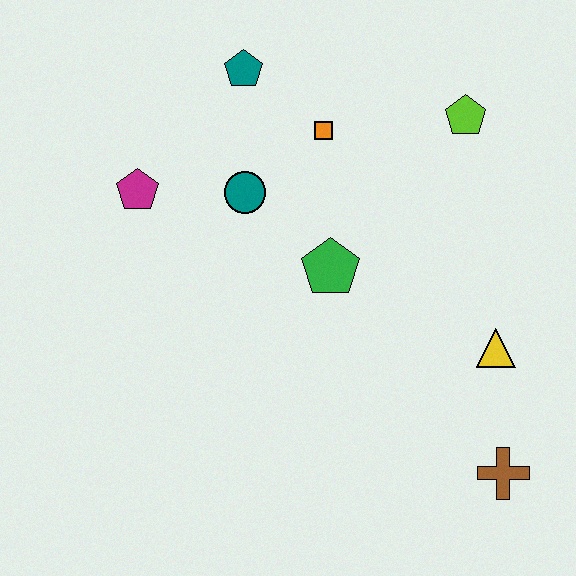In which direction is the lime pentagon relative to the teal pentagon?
The lime pentagon is to the right of the teal pentagon.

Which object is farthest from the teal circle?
The brown cross is farthest from the teal circle.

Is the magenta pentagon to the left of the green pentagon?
Yes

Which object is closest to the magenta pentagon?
The teal circle is closest to the magenta pentagon.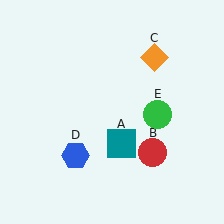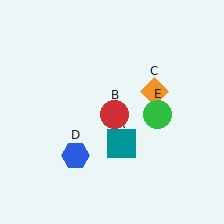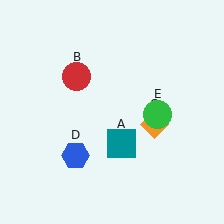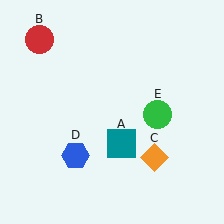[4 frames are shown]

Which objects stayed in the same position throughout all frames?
Teal square (object A) and blue hexagon (object D) and green circle (object E) remained stationary.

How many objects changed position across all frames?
2 objects changed position: red circle (object B), orange diamond (object C).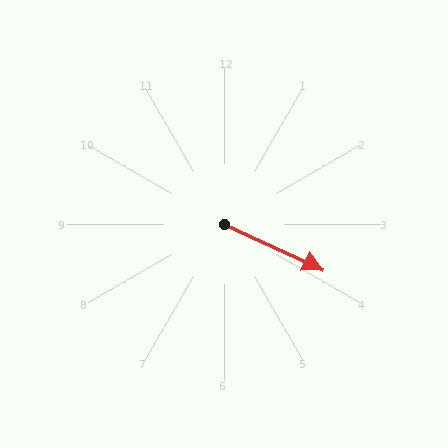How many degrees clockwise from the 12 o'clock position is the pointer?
Approximately 115 degrees.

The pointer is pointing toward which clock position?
Roughly 4 o'clock.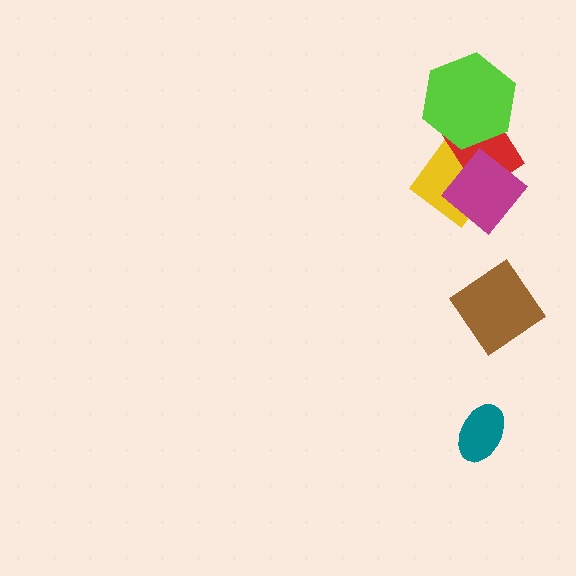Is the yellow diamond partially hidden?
Yes, it is partially covered by another shape.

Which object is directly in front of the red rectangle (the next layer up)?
The magenta diamond is directly in front of the red rectangle.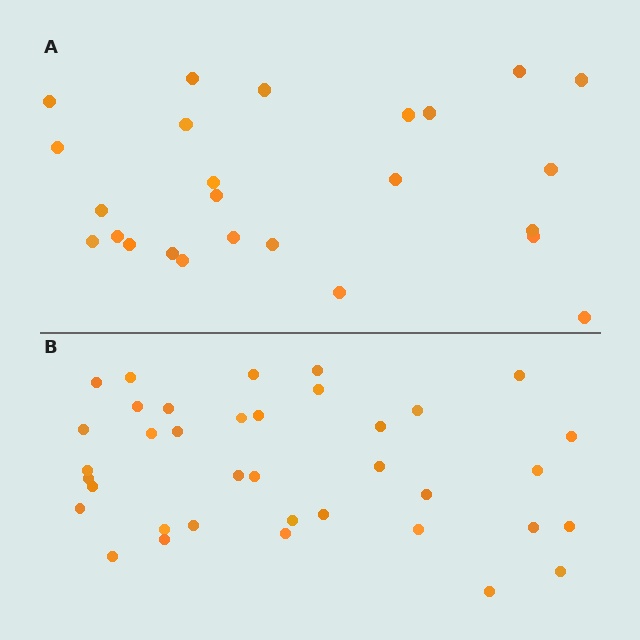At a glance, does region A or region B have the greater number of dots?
Region B (the bottom region) has more dots.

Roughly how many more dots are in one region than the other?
Region B has roughly 12 or so more dots than region A.